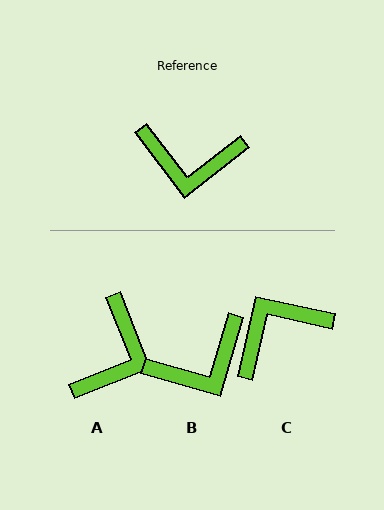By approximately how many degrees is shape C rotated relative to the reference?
Approximately 140 degrees clockwise.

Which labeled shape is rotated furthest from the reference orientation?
C, about 140 degrees away.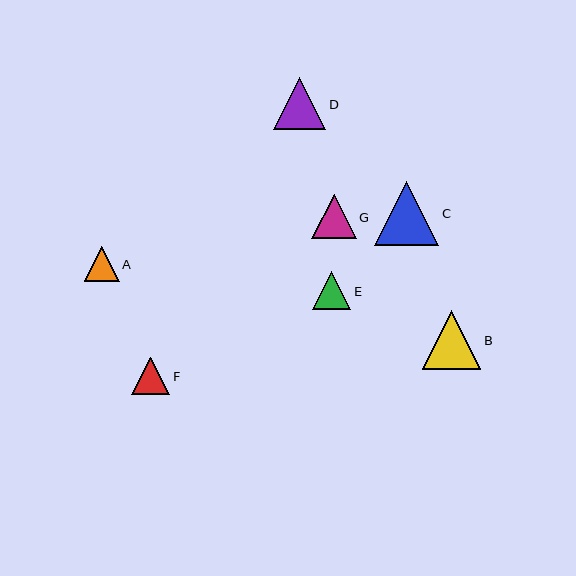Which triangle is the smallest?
Triangle A is the smallest with a size of approximately 35 pixels.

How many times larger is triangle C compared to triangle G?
Triangle C is approximately 1.4 times the size of triangle G.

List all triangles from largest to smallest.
From largest to smallest: C, B, D, G, E, F, A.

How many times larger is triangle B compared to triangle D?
Triangle B is approximately 1.1 times the size of triangle D.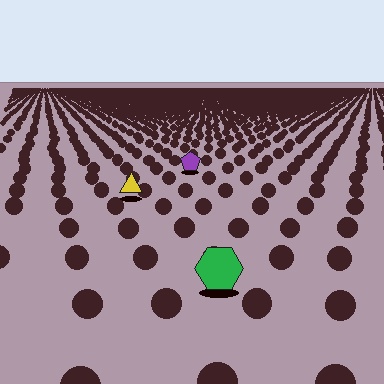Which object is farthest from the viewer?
The purple pentagon is farthest from the viewer. It appears smaller and the ground texture around it is denser.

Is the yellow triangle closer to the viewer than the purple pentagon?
Yes. The yellow triangle is closer — you can tell from the texture gradient: the ground texture is coarser near it.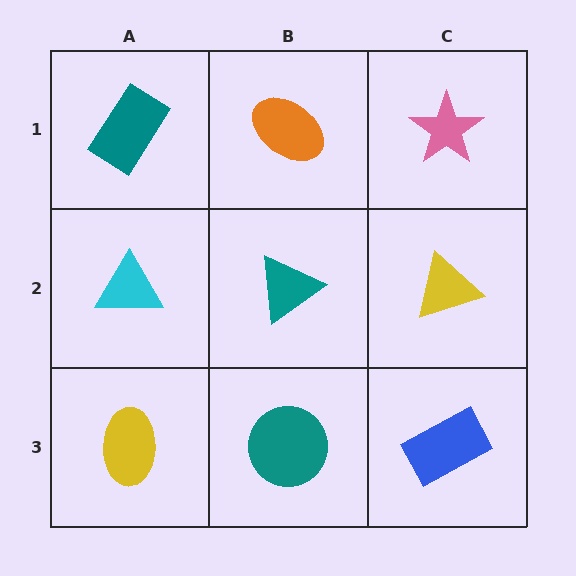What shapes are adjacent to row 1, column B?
A teal triangle (row 2, column B), a teal rectangle (row 1, column A), a pink star (row 1, column C).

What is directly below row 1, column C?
A yellow triangle.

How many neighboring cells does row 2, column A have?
3.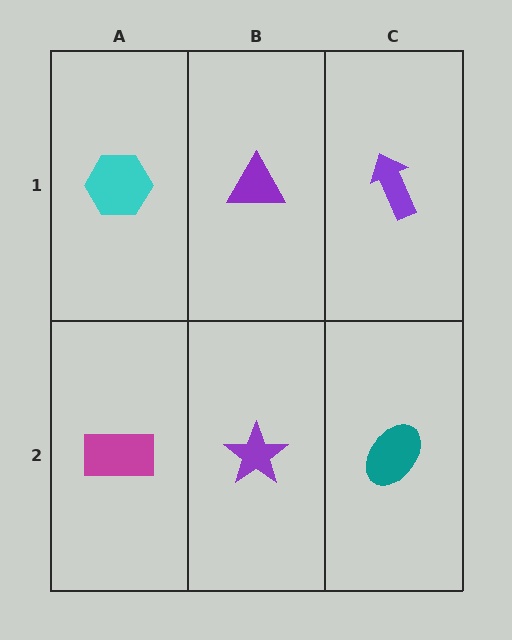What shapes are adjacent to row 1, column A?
A magenta rectangle (row 2, column A), a purple triangle (row 1, column B).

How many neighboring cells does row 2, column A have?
2.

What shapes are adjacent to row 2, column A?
A cyan hexagon (row 1, column A), a purple star (row 2, column B).